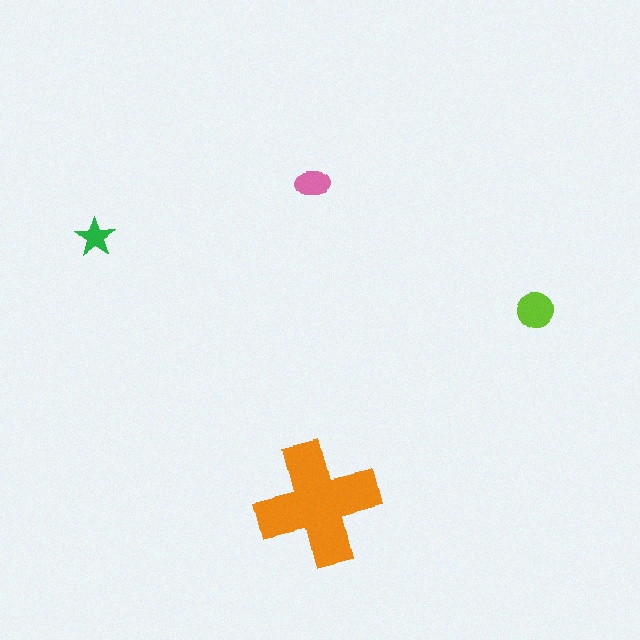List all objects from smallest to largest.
The green star, the pink ellipse, the lime circle, the orange cross.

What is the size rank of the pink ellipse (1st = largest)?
3rd.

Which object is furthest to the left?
The green star is leftmost.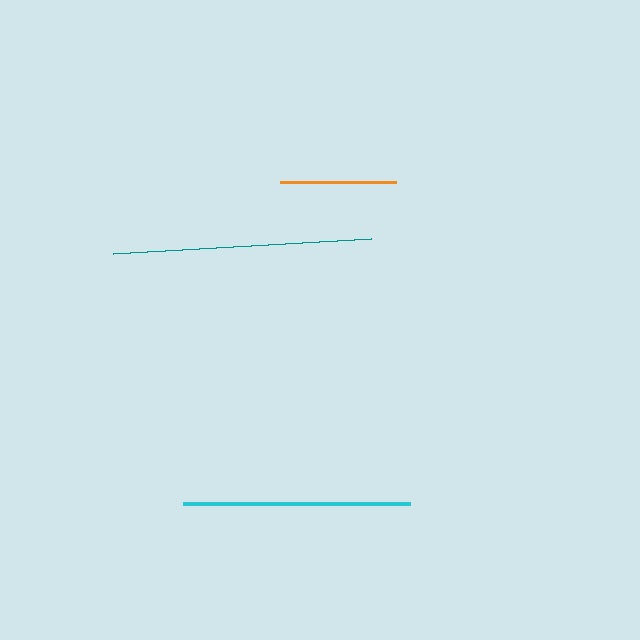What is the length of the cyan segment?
The cyan segment is approximately 226 pixels long.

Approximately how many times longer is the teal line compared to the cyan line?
The teal line is approximately 1.1 times the length of the cyan line.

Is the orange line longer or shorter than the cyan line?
The cyan line is longer than the orange line.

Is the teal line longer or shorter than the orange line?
The teal line is longer than the orange line.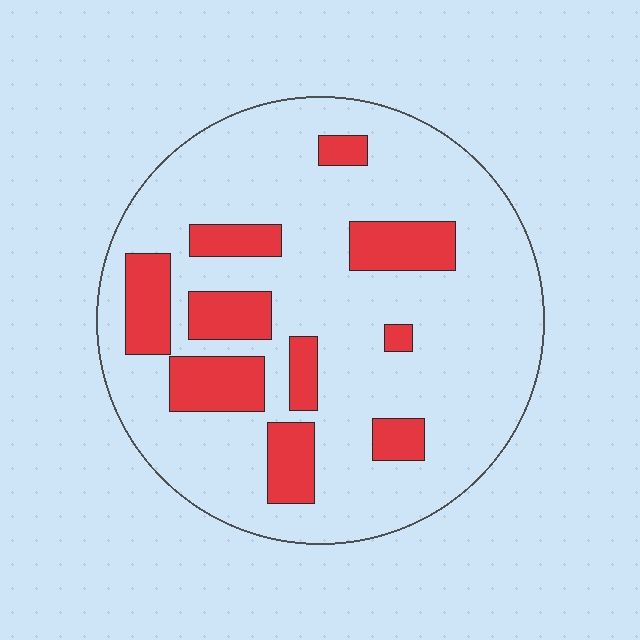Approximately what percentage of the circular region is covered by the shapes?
Approximately 20%.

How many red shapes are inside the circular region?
10.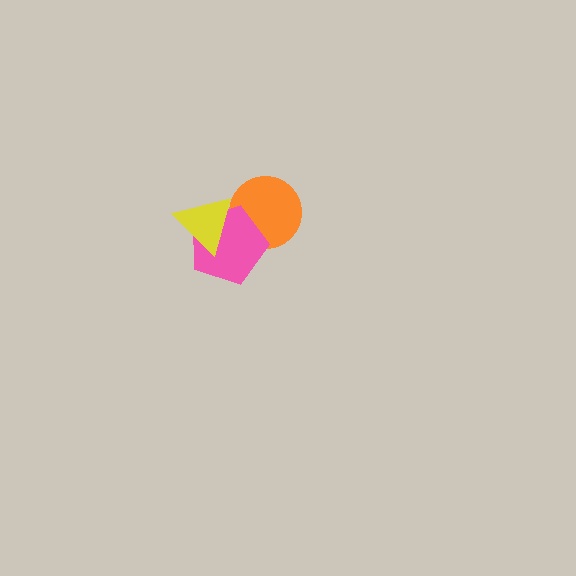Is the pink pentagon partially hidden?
Yes, it is partially covered by another shape.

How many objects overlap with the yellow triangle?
2 objects overlap with the yellow triangle.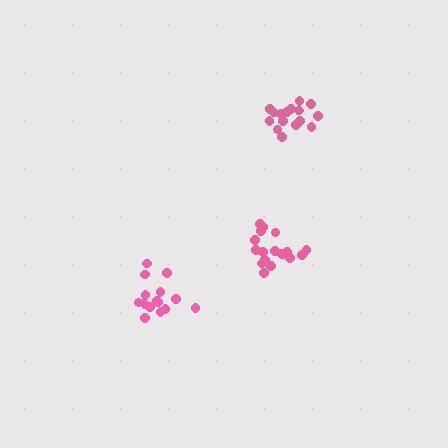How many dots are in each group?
Group 1: 15 dots, Group 2: 16 dots, Group 3: 17 dots (48 total).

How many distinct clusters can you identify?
There are 3 distinct clusters.